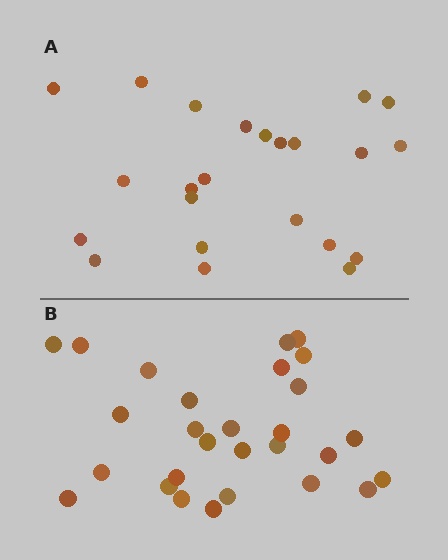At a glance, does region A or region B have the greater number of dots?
Region B (the bottom region) has more dots.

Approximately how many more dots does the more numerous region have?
Region B has about 5 more dots than region A.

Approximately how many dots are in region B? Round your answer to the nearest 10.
About 30 dots. (The exact count is 28, which rounds to 30.)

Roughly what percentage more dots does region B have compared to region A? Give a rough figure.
About 20% more.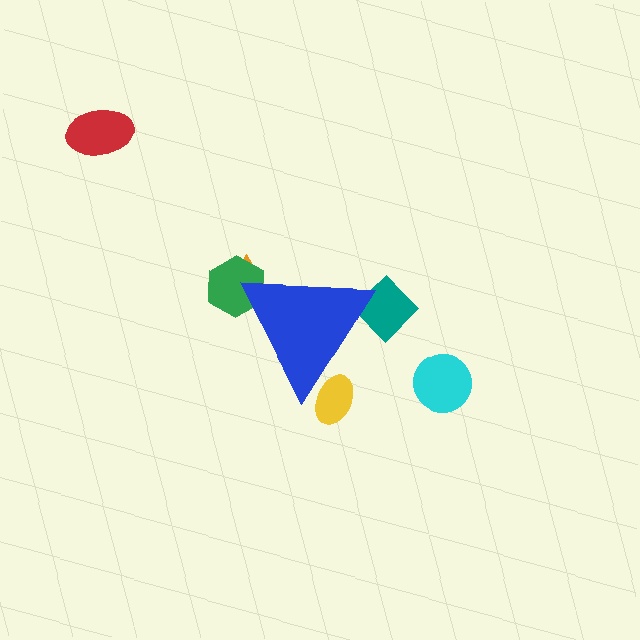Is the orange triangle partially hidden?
Yes, the orange triangle is partially hidden behind the blue triangle.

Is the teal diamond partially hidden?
Yes, the teal diamond is partially hidden behind the blue triangle.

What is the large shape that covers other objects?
A blue triangle.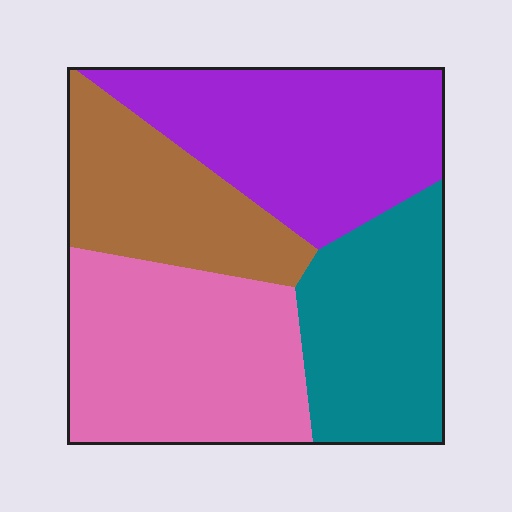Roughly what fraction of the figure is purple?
Purple takes up between a sixth and a third of the figure.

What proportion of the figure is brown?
Brown covers roughly 20% of the figure.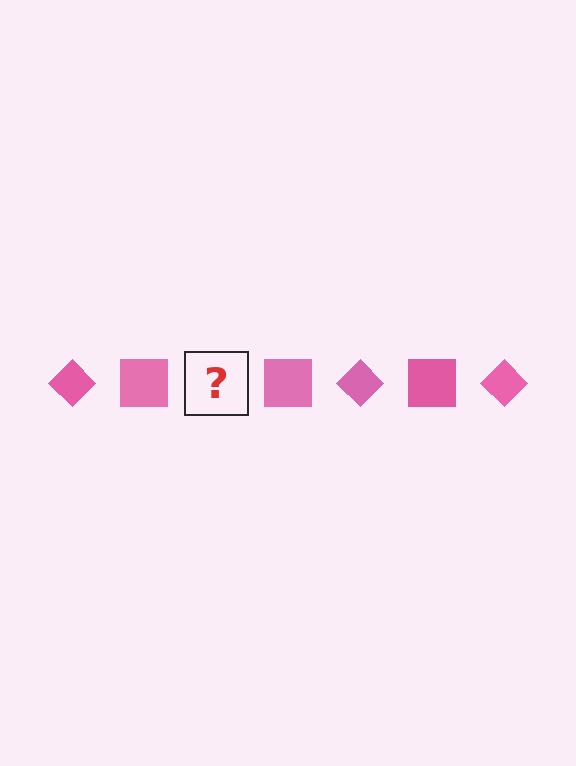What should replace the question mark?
The question mark should be replaced with a pink diamond.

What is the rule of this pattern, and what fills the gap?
The rule is that the pattern cycles through diamond, square shapes in pink. The gap should be filled with a pink diamond.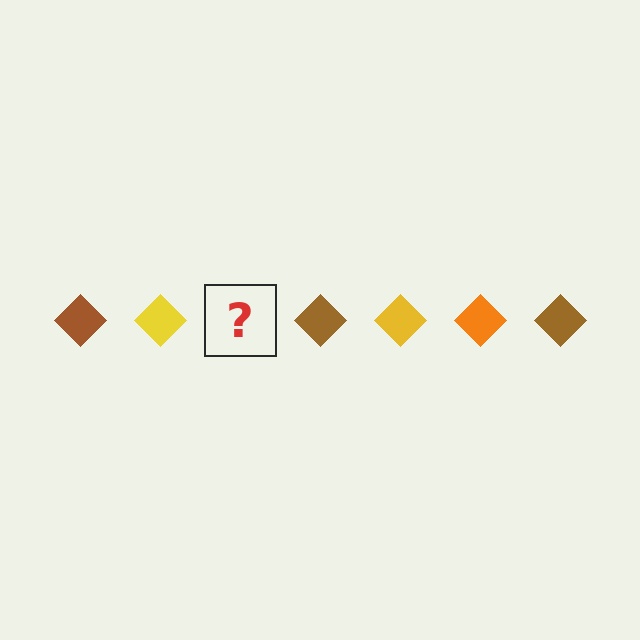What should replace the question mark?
The question mark should be replaced with an orange diamond.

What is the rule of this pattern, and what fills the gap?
The rule is that the pattern cycles through brown, yellow, orange diamonds. The gap should be filled with an orange diamond.